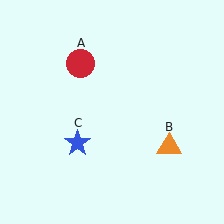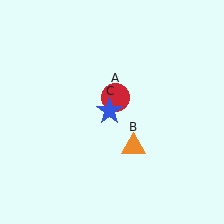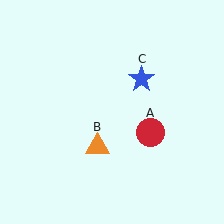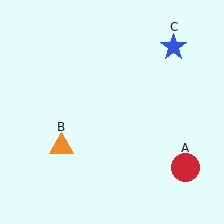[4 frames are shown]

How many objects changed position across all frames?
3 objects changed position: red circle (object A), orange triangle (object B), blue star (object C).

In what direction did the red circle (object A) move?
The red circle (object A) moved down and to the right.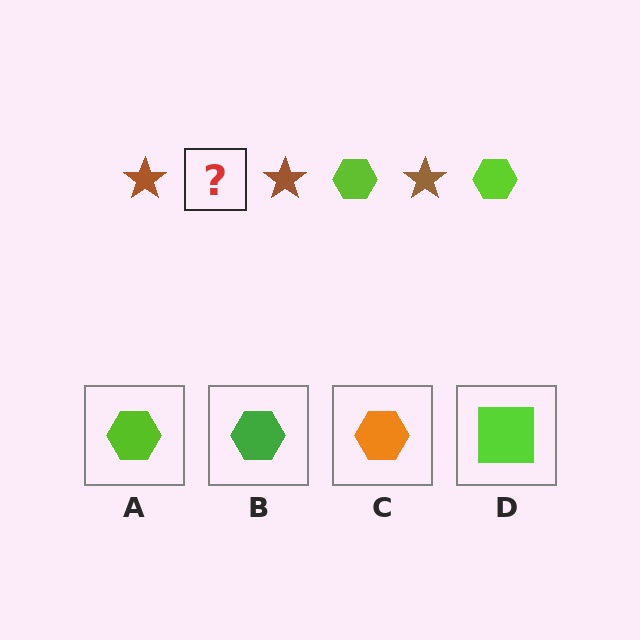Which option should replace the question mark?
Option A.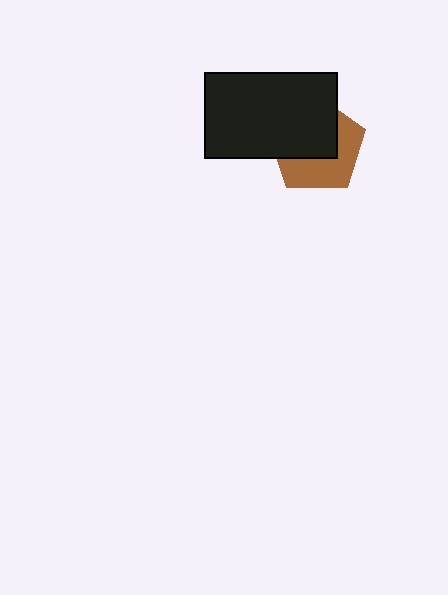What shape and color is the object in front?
The object in front is a black rectangle.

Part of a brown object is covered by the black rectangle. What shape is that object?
It is a pentagon.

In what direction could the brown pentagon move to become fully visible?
The brown pentagon could move toward the lower-right. That would shift it out from behind the black rectangle entirely.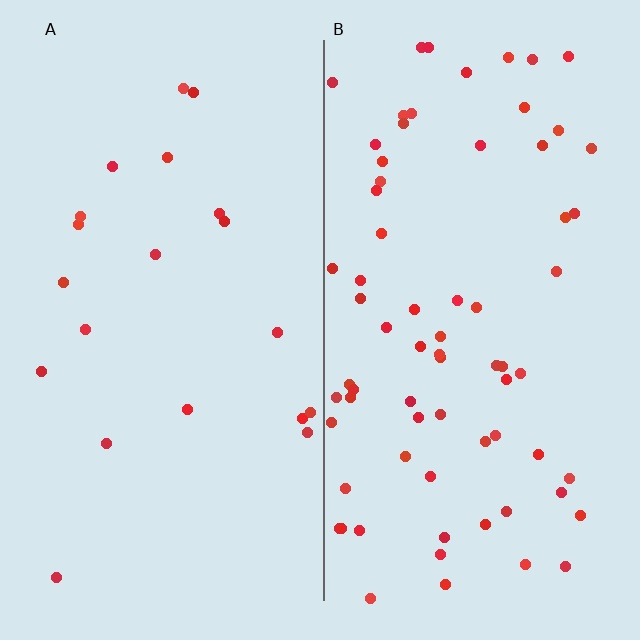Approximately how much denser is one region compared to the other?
Approximately 3.6× — region B over region A.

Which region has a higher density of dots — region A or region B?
B (the right).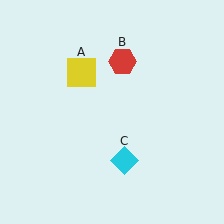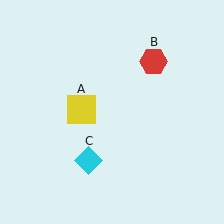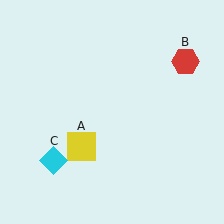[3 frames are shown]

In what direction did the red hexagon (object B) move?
The red hexagon (object B) moved right.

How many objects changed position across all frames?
3 objects changed position: yellow square (object A), red hexagon (object B), cyan diamond (object C).